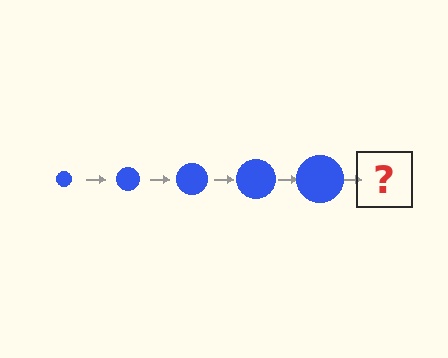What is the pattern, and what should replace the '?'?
The pattern is that the circle gets progressively larger each step. The '?' should be a blue circle, larger than the previous one.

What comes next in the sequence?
The next element should be a blue circle, larger than the previous one.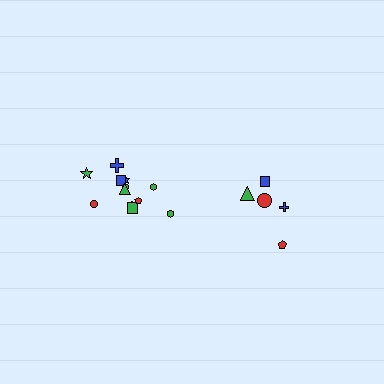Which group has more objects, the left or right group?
The left group.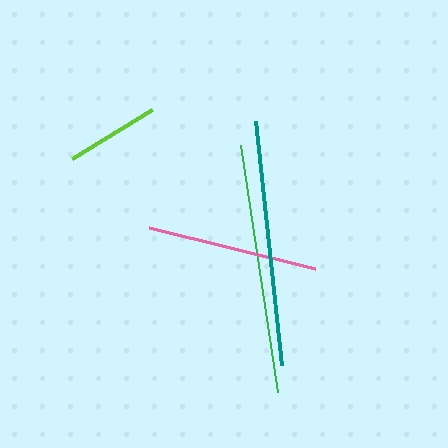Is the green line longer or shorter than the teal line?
The green line is longer than the teal line.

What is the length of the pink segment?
The pink segment is approximately 172 pixels long.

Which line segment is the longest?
The green line is the longest at approximately 249 pixels.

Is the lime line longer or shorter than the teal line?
The teal line is longer than the lime line.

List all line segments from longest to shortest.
From longest to shortest: green, teal, pink, lime.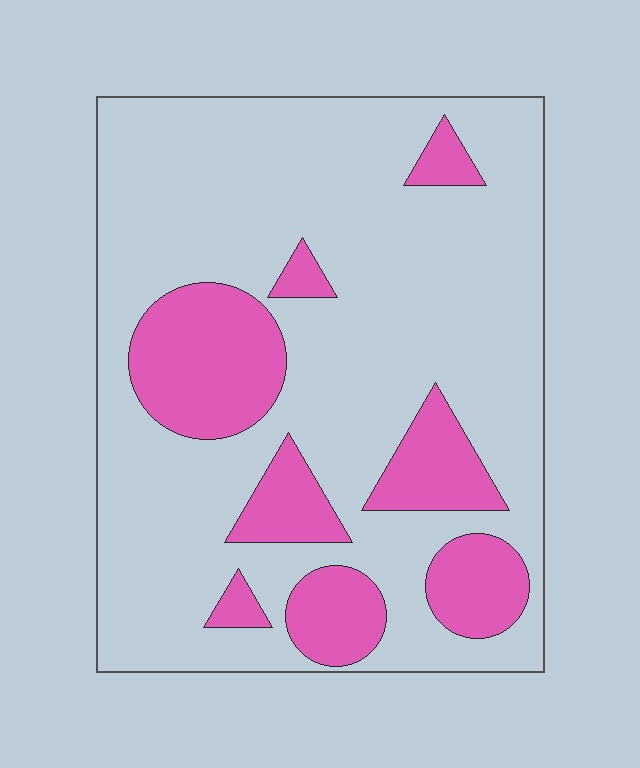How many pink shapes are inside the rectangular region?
8.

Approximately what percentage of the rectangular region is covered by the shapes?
Approximately 25%.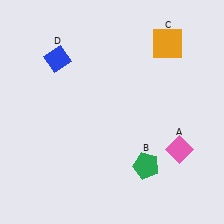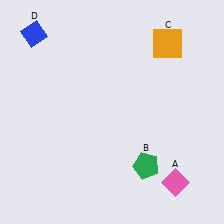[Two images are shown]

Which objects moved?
The objects that moved are: the pink diamond (A), the blue diamond (D).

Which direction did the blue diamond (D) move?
The blue diamond (D) moved up.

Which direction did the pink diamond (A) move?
The pink diamond (A) moved down.